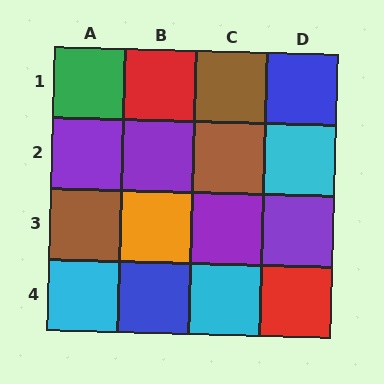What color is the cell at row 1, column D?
Blue.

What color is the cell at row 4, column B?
Blue.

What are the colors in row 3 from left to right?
Brown, orange, purple, purple.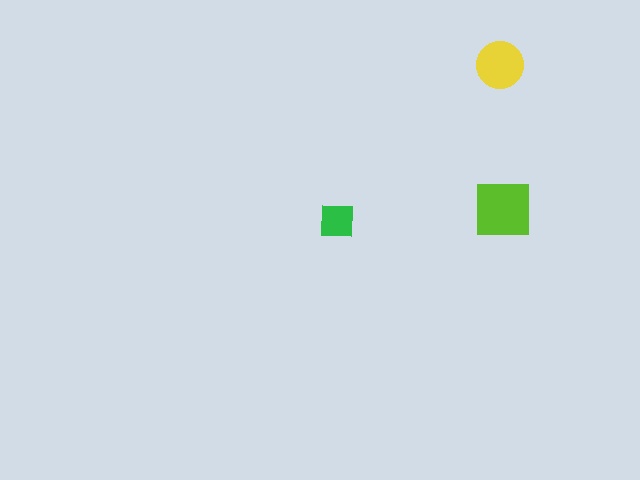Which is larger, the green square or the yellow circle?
The yellow circle.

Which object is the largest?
The lime square.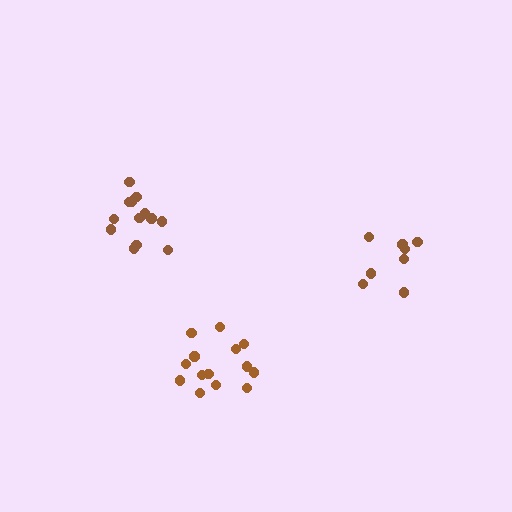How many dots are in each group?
Group 1: 8 dots, Group 2: 13 dots, Group 3: 14 dots (35 total).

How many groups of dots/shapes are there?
There are 3 groups.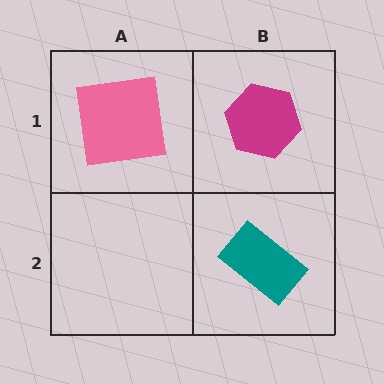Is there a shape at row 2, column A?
No, that cell is empty.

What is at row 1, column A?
A pink square.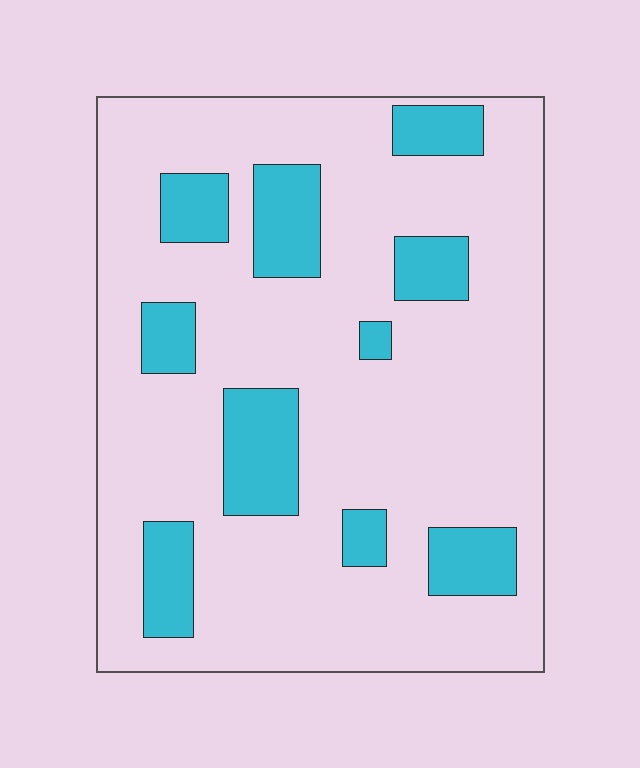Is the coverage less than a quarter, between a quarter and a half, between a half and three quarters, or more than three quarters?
Less than a quarter.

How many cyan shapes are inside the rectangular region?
10.